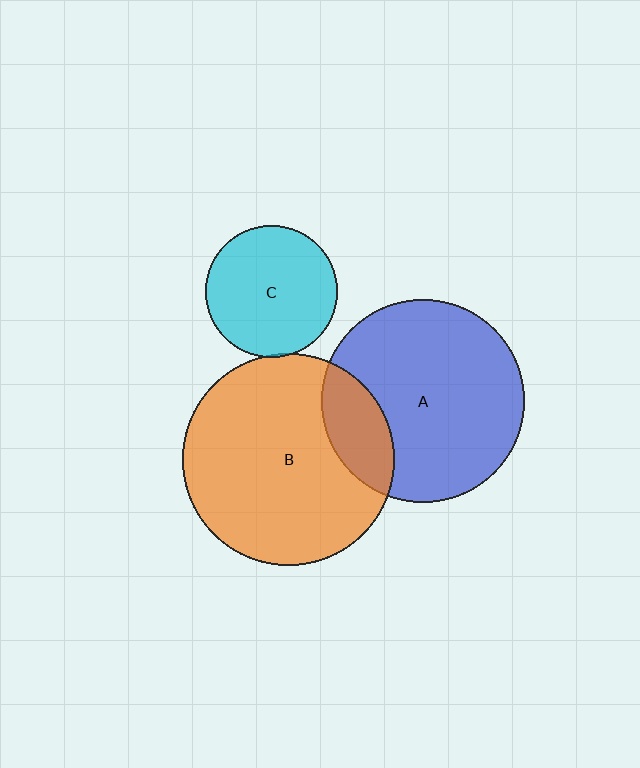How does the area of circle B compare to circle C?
Approximately 2.6 times.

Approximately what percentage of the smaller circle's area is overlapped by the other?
Approximately 20%.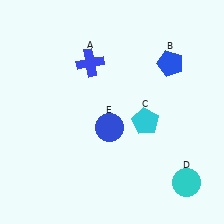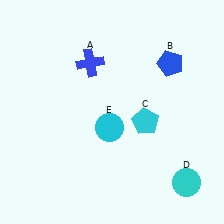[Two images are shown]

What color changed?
The circle (E) changed from blue in Image 1 to cyan in Image 2.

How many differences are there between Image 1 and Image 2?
There is 1 difference between the two images.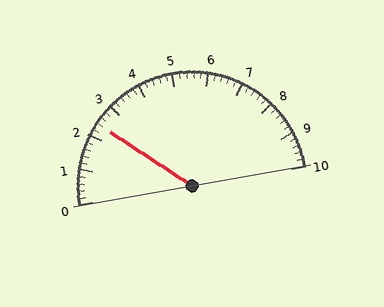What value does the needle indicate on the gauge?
The needle indicates approximately 2.4.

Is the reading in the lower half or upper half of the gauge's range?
The reading is in the lower half of the range (0 to 10).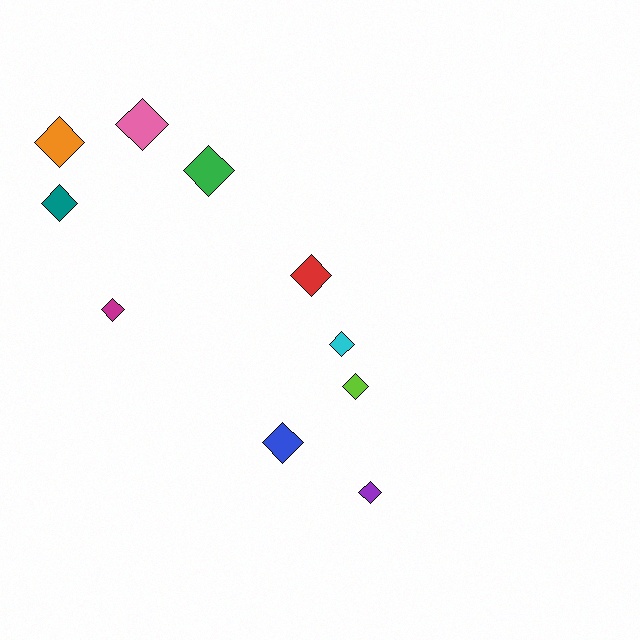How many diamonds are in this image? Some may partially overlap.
There are 10 diamonds.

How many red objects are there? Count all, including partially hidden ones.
There is 1 red object.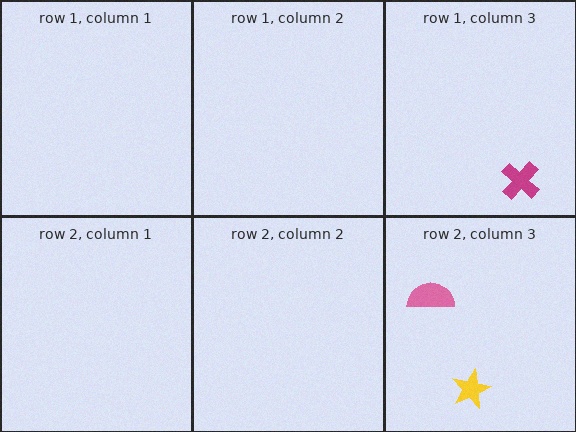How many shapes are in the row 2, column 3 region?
2.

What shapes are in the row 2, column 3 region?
The pink semicircle, the yellow star.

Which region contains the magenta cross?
The row 1, column 3 region.